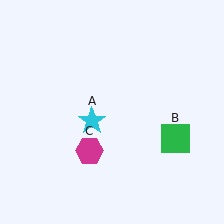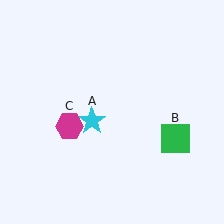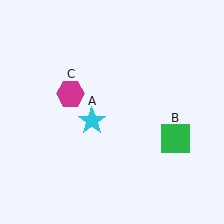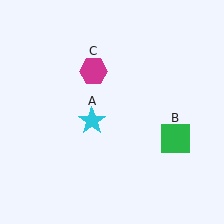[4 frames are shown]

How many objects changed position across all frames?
1 object changed position: magenta hexagon (object C).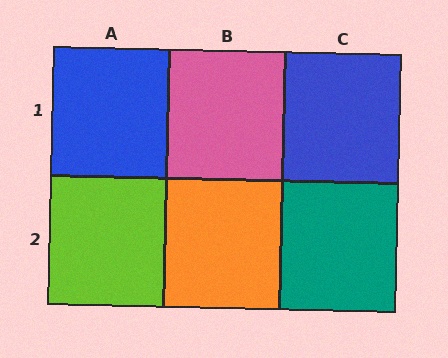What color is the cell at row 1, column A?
Blue.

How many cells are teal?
1 cell is teal.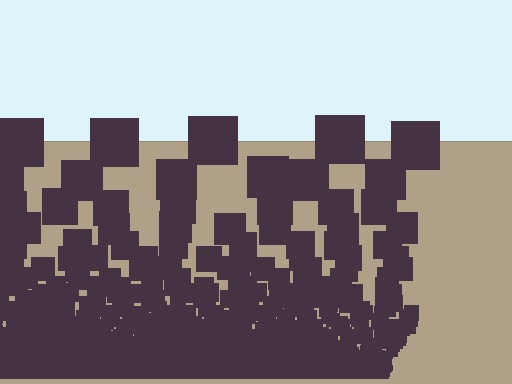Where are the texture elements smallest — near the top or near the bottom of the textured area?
Near the bottom.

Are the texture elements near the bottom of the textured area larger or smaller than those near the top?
Smaller. The gradient is inverted — elements near the bottom are smaller and denser.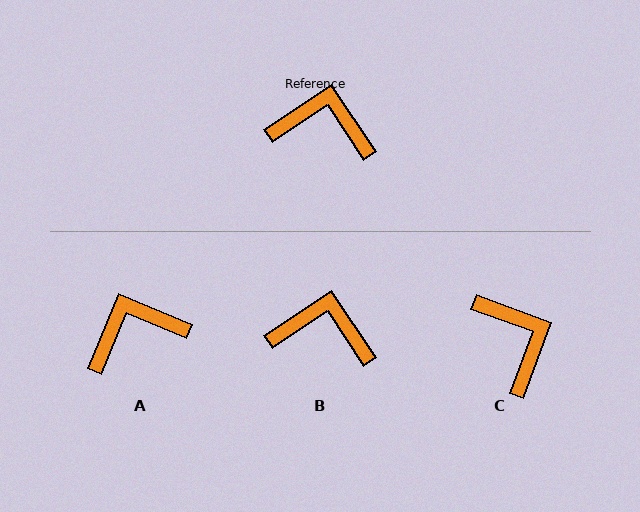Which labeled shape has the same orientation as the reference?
B.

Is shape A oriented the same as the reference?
No, it is off by about 34 degrees.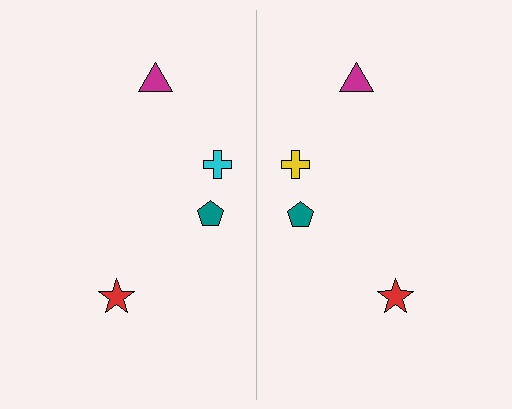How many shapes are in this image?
There are 8 shapes in this image.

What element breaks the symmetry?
The yellow cross on the right side breaks the symmetry — its mirror counterpart is cyan.